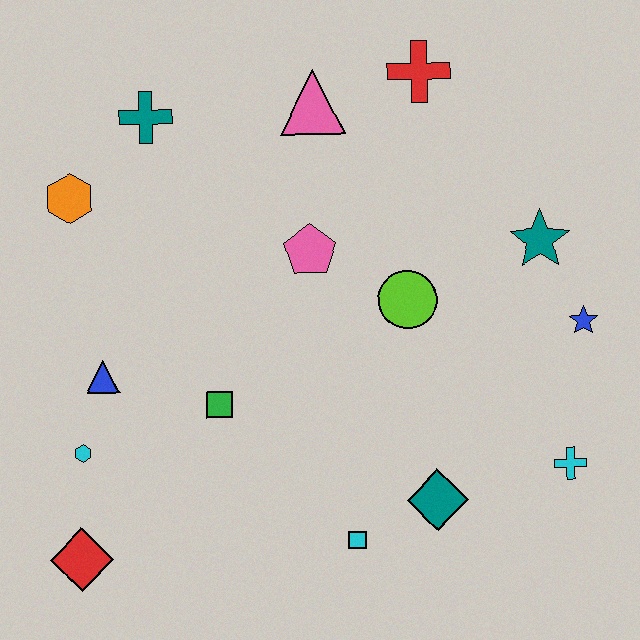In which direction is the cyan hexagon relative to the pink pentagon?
The cyan hexagon is to the left of the pink pentagon.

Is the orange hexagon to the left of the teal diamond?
Yes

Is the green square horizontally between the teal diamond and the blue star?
No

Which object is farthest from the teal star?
The red diamond is farthest from the teal star.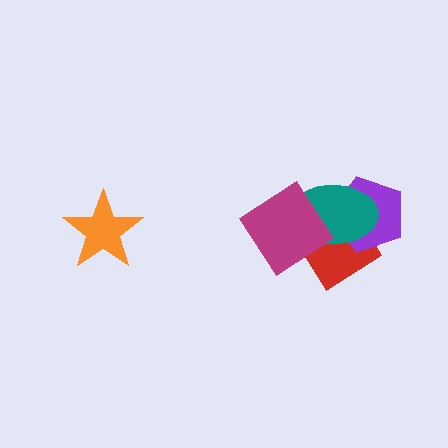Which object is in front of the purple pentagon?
The teal ellipse is in front of the purple pentagon.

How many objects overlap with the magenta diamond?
2 objects overlap with the magenta diamond.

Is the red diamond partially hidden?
Yes, it is partially covered by another shape.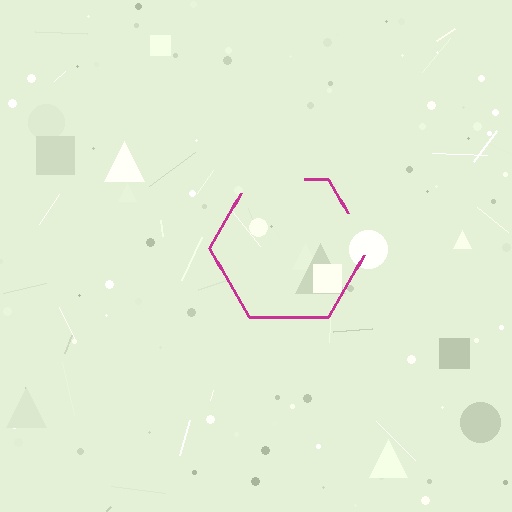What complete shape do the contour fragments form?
The contour fragments form a hexagon.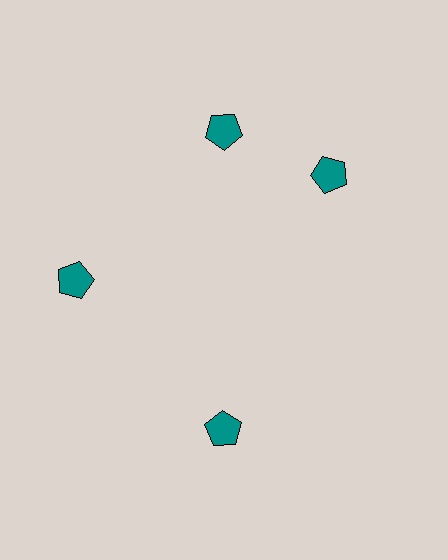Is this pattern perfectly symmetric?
No. The 4 teal pentagons are arranged in a ring, but one element near the 3 o'clock position is rotated out of alignment along the ring, breaking the 4-fold rotational symmetry.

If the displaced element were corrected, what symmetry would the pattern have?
It would have 4-fold rotational symmetry — the pattern would map onto itself every 90 degrees.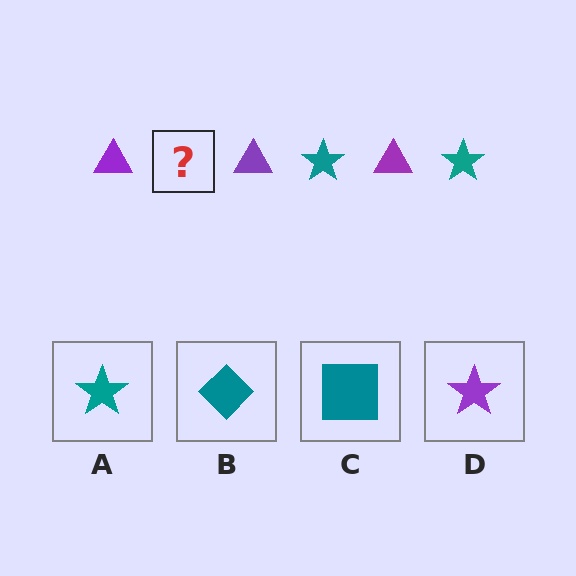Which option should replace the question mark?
Option A.